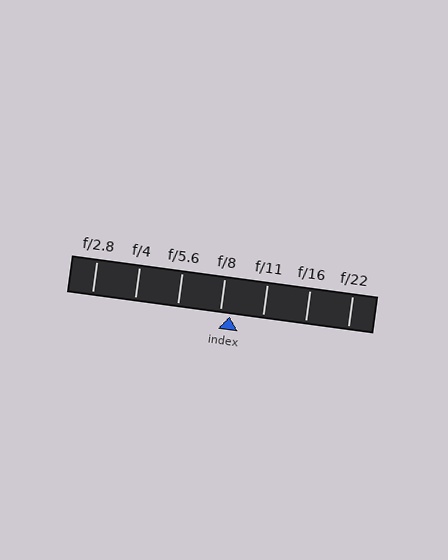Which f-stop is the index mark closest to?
The index mark is closest to f/8.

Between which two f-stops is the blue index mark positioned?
The index mark is between f/8 and f/11.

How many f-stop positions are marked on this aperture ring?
There are 7 f-stop positions marked.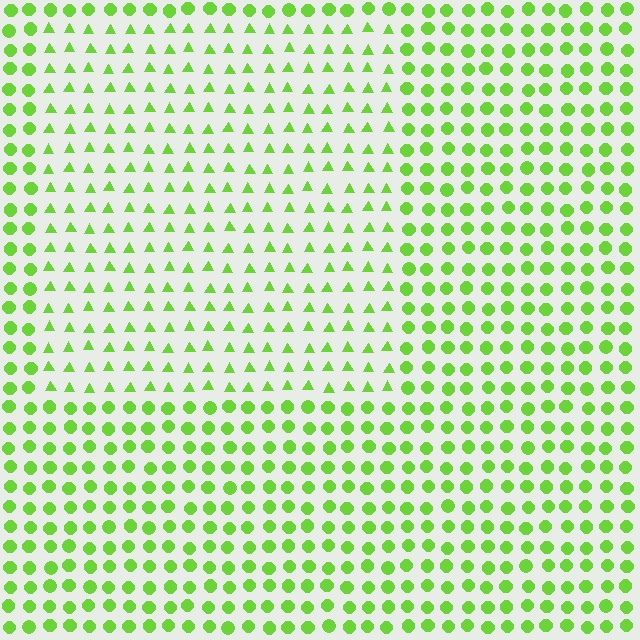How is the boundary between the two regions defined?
The boundary is defined by a change in element shape: triangles inside vs. circles outside. All elements share the same color and spacing.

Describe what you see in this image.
The image is filled with small lime elements arranged in a uniform grid. A rectangle-shaped region contains triangles, while the surrounding area contains circles. The boundary is defined purely by the change in element shape.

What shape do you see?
I see a rectangle.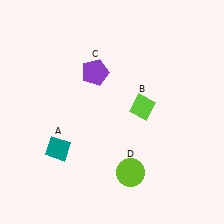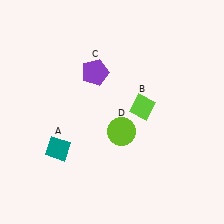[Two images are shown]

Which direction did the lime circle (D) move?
The lime circle (D) moved up.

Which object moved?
The lime circle (D) moved up.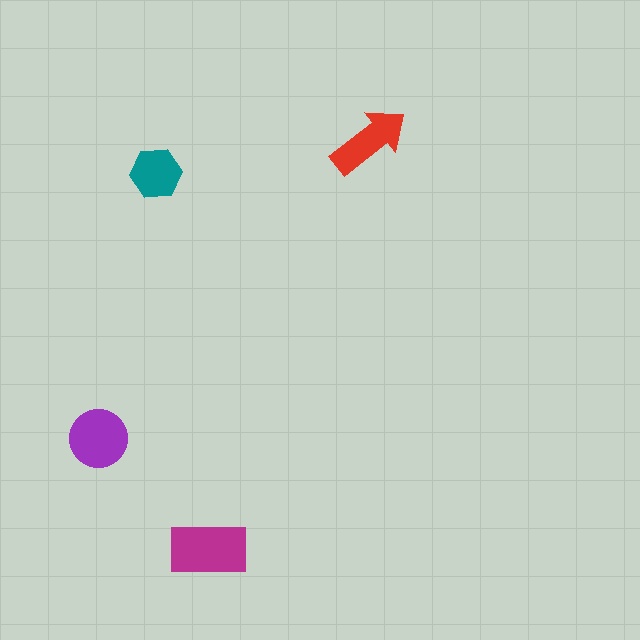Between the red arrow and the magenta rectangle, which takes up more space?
The magenta rectangle.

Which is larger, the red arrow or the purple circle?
The purple circle.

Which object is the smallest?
The teal hexagon.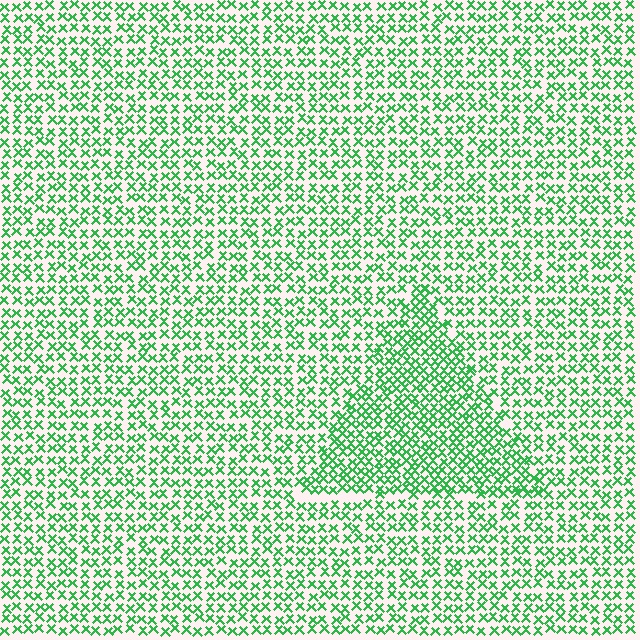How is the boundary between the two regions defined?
The boundary is defined by a change in element density (approximately 1.5x ratio). All elements are the same color, size, and shape.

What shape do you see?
I see a triangle.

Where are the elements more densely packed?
The elements are more densely packed inside the triangle boundary.